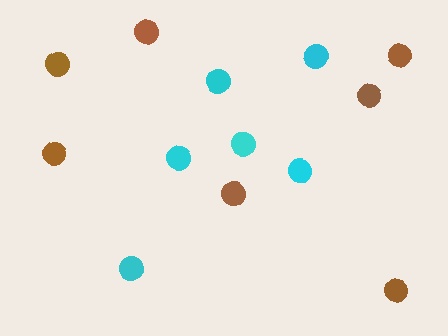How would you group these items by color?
There are 2 groups: one group of brown circles (7) and one group of cyan circles (6).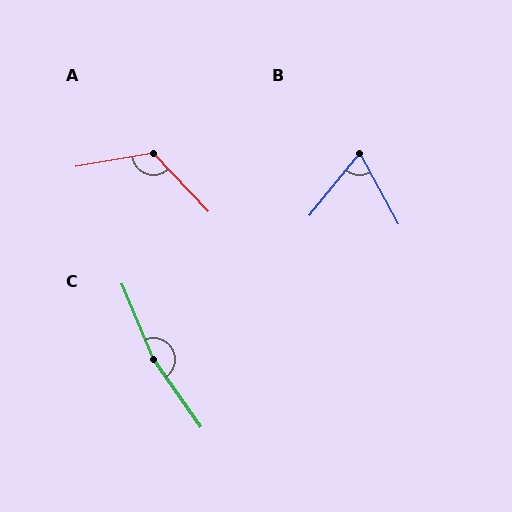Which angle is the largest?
C, at approximately 168 degrees.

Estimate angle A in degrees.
Approximately 124 degrees.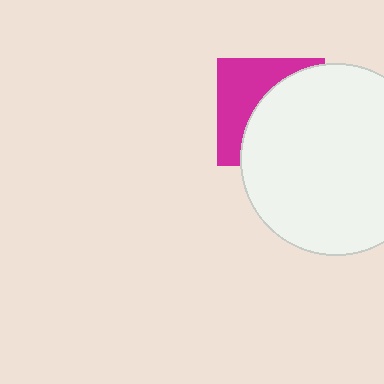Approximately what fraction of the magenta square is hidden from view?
Roughly 58% of the magenta square is hidden behind the white circle.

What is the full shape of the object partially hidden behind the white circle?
The partially hidden object is a magenta square.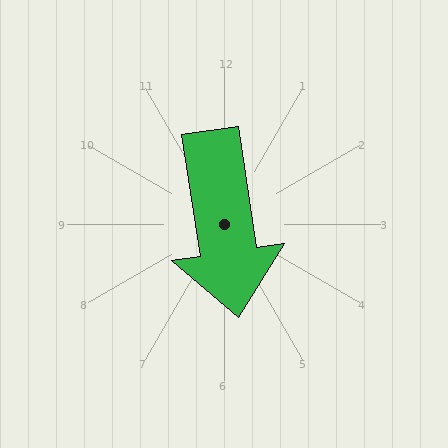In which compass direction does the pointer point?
South.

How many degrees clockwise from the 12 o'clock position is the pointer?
Approximately 171 degrees.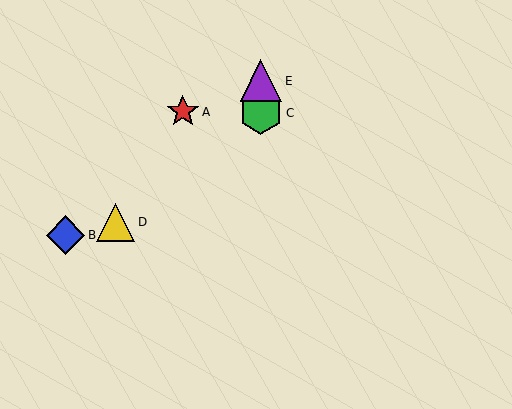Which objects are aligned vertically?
Objects C, E are aligned vertically.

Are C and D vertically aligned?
No, C is at x≈261 and D is at x≈116.